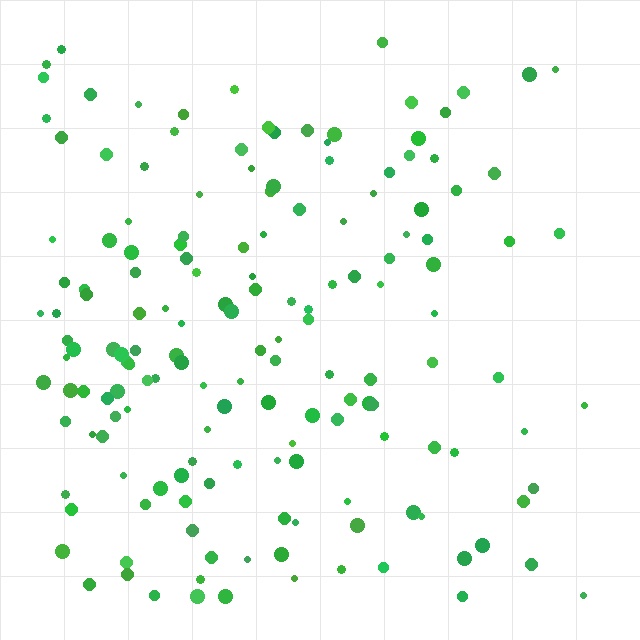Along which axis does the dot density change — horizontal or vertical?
Horizontal.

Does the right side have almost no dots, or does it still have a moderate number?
Still a moderate number, just noticeably fewer than the left.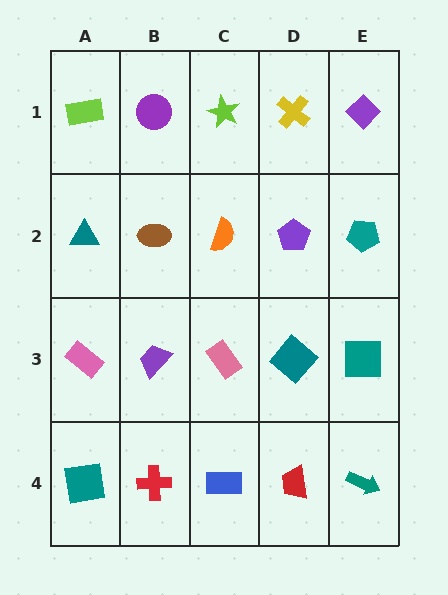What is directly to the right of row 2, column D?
A teal pentagon.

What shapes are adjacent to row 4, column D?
A teal diamond (row 3, column D), a blue rectangle (row 4, column C), a teal arrow (row 4, column E).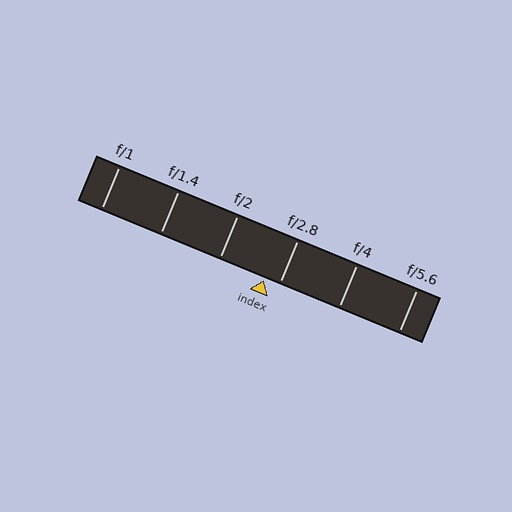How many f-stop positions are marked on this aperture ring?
There are 6 f-stop positions marked.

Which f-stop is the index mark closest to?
The index mark is closest to f/2.8.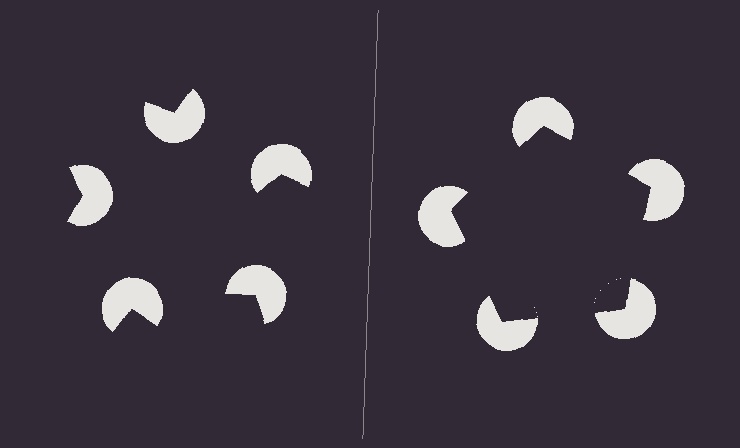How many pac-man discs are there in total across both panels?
10 — 5 on each side.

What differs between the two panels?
The pac-man discs are positioned identically on both sides; only the wedge orientations differ. On the right they align to a pentagon; on the left they are misaligned.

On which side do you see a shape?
An illusory pentagon appears on the right side. On the left side the wedge cuts are rotated, so no coherent shape forms.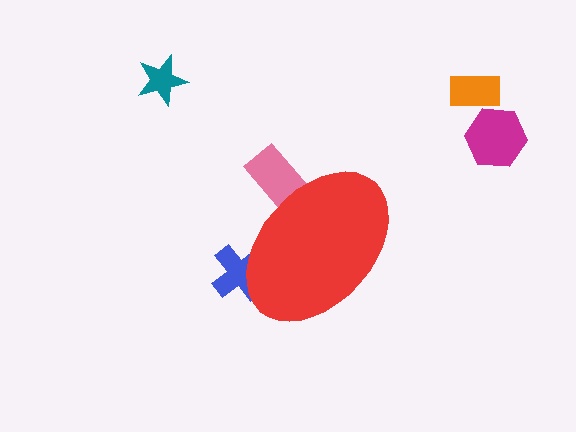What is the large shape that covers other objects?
A red ellipse.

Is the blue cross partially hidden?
Yes, the blue cross is partially hidden behind the red ellipse.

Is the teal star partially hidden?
No, the teal star is fully visible.